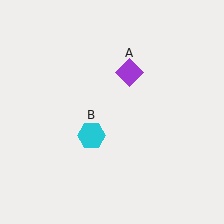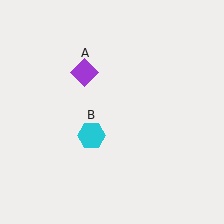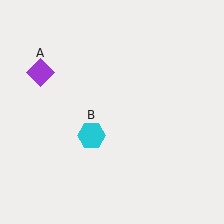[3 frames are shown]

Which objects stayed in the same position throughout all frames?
Cyan hexagon (object B) remained stationary.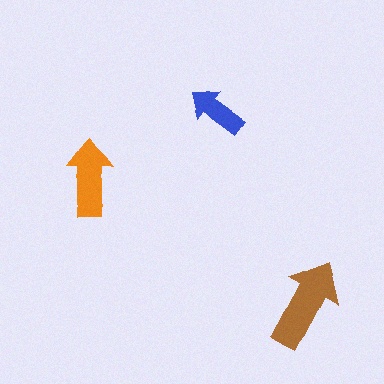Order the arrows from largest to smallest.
the brown one, the orange one, the blue one.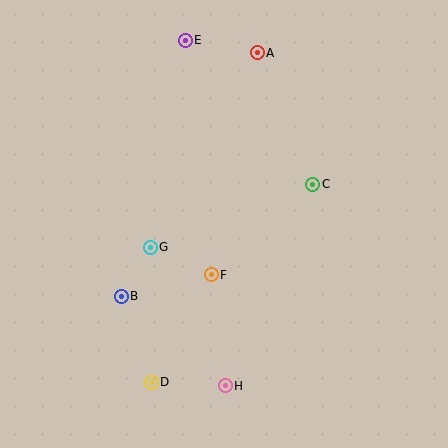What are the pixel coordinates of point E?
Point E is at (185, 40).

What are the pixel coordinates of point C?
Point C is at (313, 184).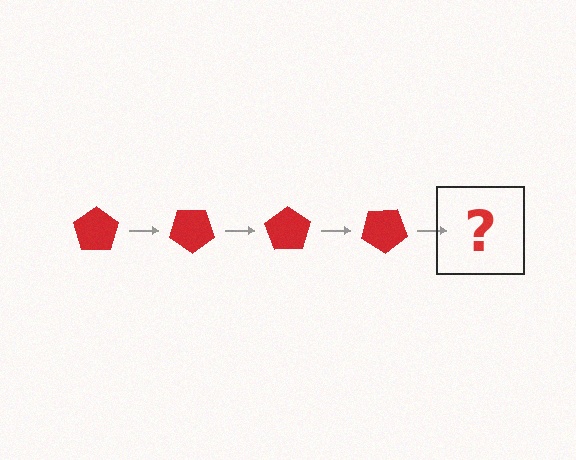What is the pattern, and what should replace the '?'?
The pattern is that the pentagon rotates 35 degrees each step. The '?' should be a red pentagon rotated 140 degrees.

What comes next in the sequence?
The next element should be a red pentagon rotated 140 degrees.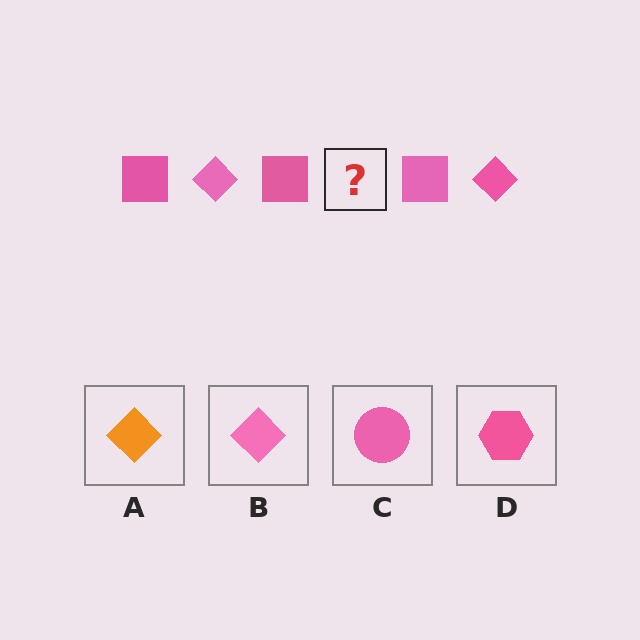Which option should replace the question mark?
Option B.